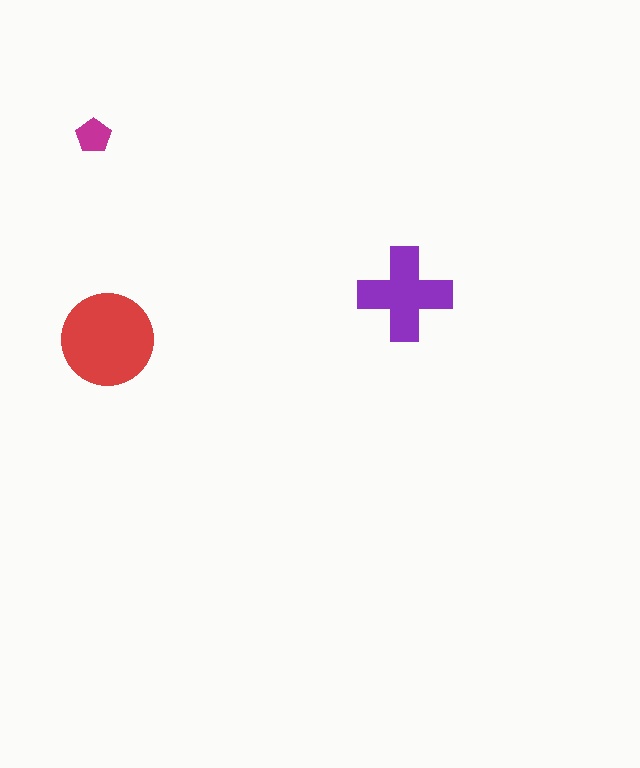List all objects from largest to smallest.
The red circle, the purple cross, the magenta pentagon.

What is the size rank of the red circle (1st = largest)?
1st.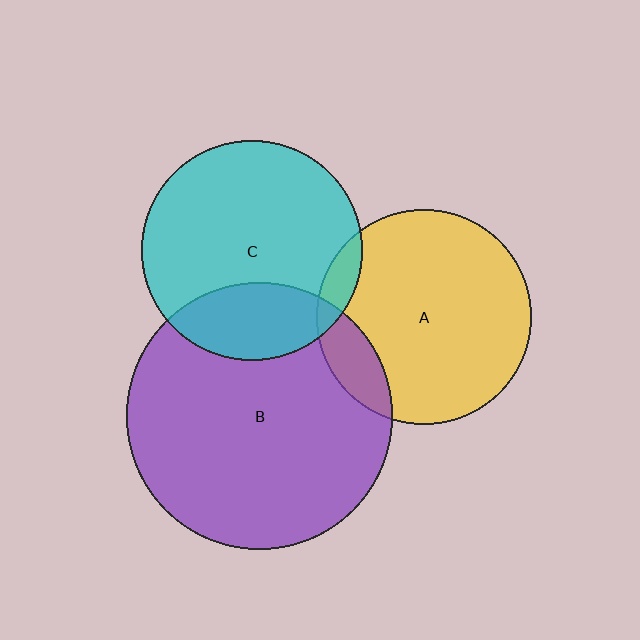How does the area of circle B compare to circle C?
Approximately 1.5 times.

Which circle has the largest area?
Circle B (purple).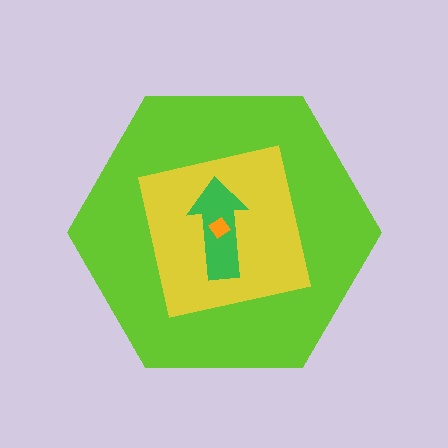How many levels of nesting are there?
4.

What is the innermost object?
The orange diamond.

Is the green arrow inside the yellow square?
Yes.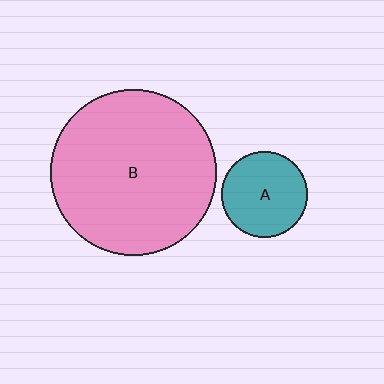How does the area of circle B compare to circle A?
Approximately 3.8 times.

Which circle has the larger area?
Circle B (pink).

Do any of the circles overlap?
No, none of the circles overlap.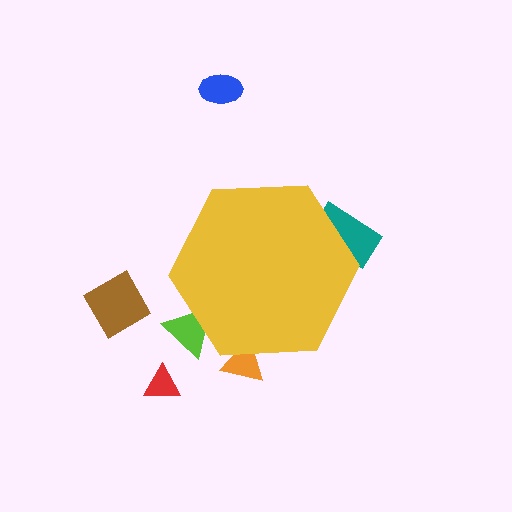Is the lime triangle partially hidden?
Yes, the lime triangle is partially hidden behind the yellow hexagon.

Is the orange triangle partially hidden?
Yes, the orange triangle is partially hidden behind the yellow hexagon.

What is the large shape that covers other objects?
A yellow hexagon.